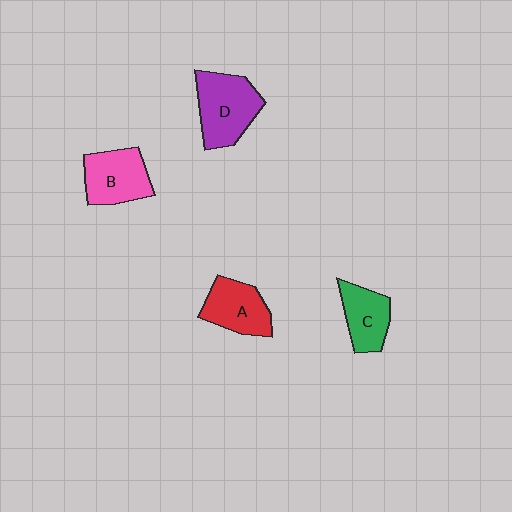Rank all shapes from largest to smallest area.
From largest to smallest: D (purple), B (pink), A (red), C (green).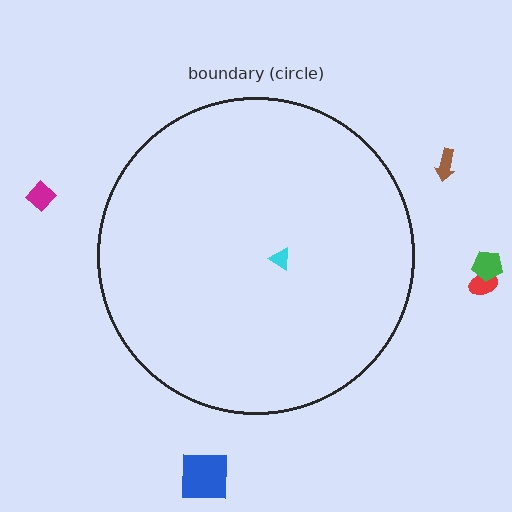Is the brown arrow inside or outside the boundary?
Outside.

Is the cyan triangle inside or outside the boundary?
Inside.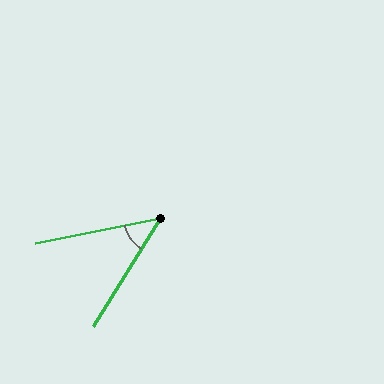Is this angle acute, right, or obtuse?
It is acute.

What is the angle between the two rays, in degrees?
Approximately 47 degrees.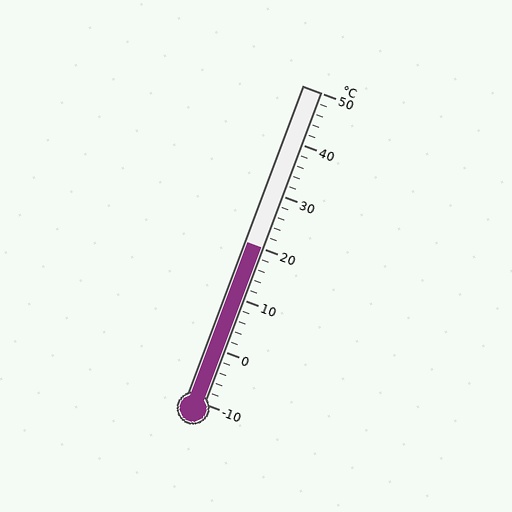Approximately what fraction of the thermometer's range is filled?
The thermometer is filled to approximately 50% of its range.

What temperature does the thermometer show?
The thermometer shows approximately 20°C.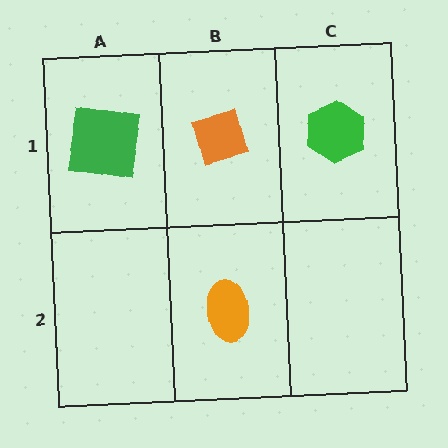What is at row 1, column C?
A green hexagon.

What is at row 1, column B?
An orange diamond.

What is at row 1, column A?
A green square.